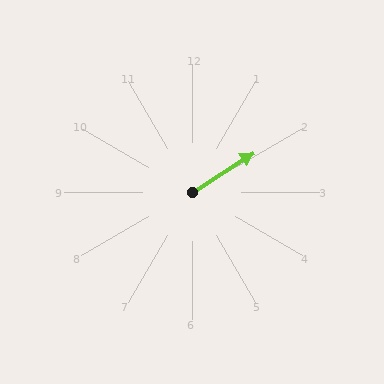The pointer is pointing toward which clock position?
Roughly 2 o'clock.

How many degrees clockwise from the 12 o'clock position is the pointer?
Approximately 57 degrees.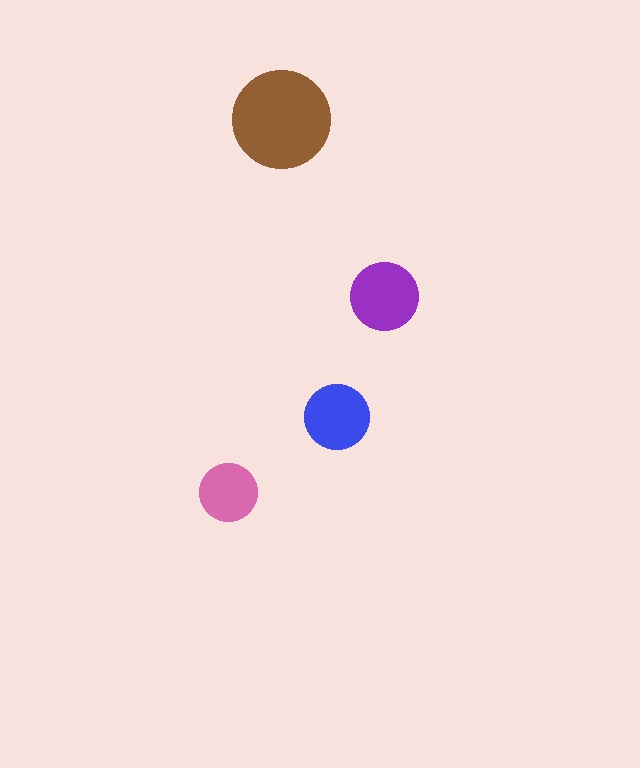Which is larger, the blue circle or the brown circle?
The brown one.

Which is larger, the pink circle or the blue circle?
The blue one.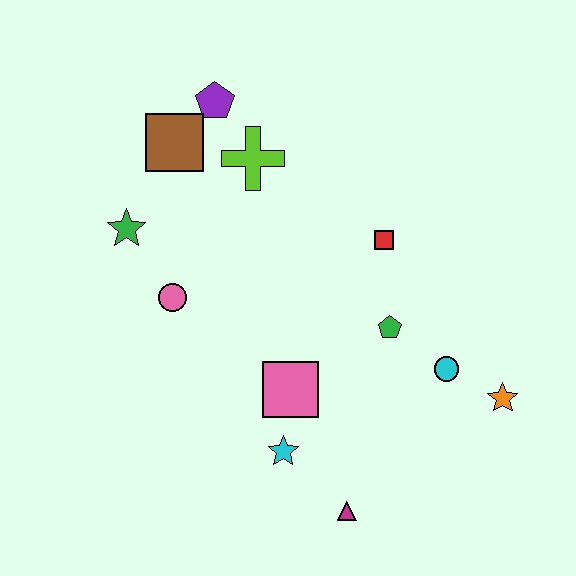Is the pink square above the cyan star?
Yes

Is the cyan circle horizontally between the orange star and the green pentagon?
Yes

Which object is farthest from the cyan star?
The purple pentagon is farthest from the cyan star.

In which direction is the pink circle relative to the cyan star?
The pink circle is above the cyan star.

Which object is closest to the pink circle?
The green star is closest to the pink circle.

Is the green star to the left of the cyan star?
Yes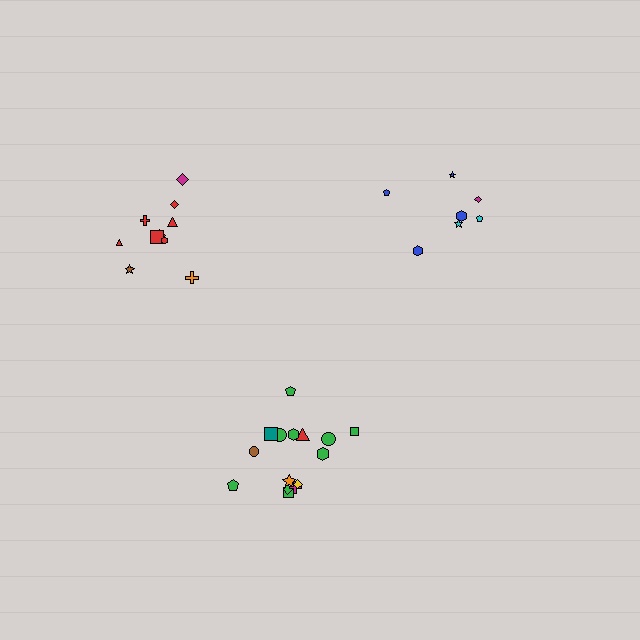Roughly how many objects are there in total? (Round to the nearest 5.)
Roughly 30 objects in total.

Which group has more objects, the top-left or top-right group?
The top-left group.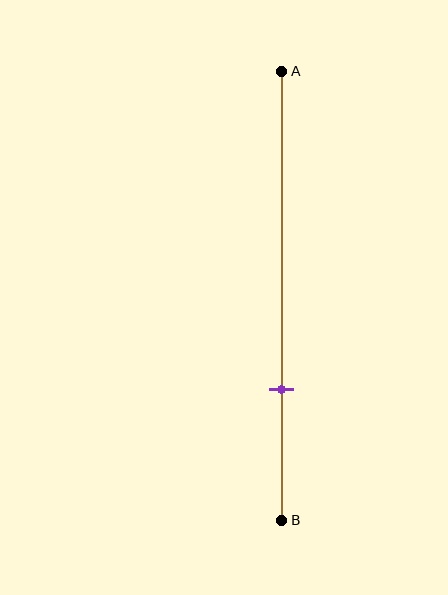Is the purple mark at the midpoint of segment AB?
No, the mark is at about 70% from A, not at the 50% midpoint.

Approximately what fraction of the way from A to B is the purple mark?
The purple mark is approximately 70% of the way from A to B.